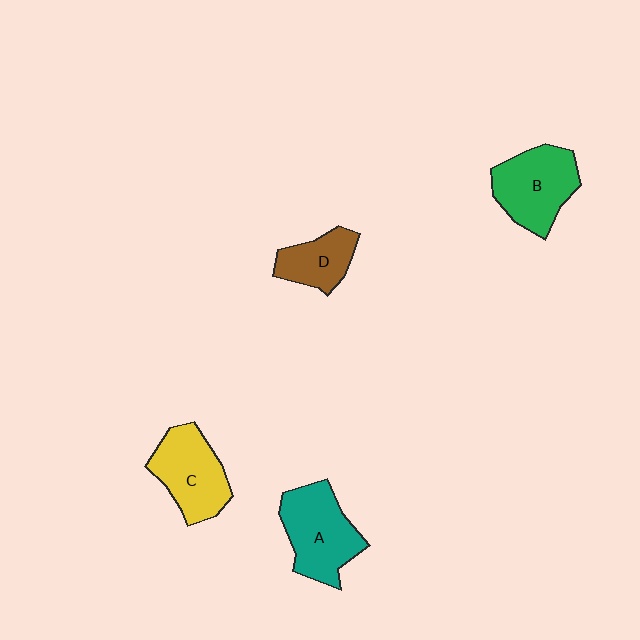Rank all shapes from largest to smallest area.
From largest to smallest: A (teal), B (green), C (yellow), D (brown).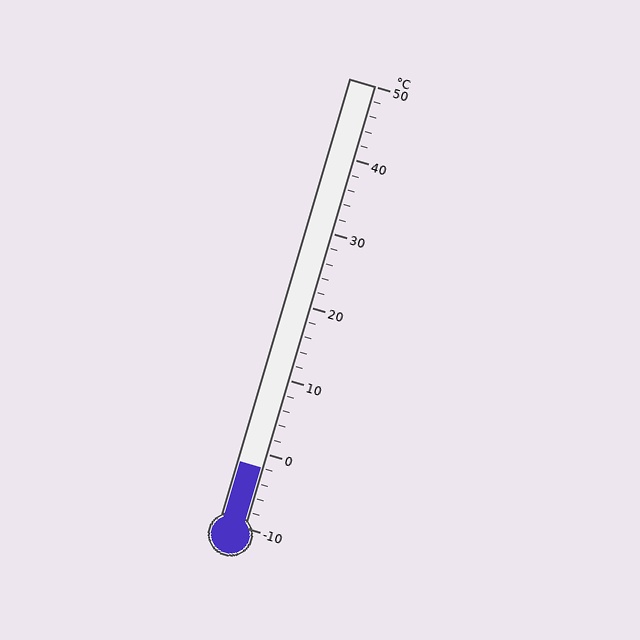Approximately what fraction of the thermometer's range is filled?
The thermometer is filled to approximately 15% of its range.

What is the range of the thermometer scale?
The thermometer scale ranges from -10°C to 50°C.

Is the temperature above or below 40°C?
The temperature is below 40°C.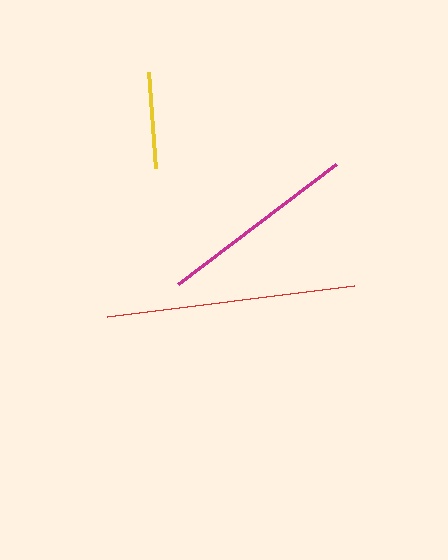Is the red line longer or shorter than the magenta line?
The red line is longer than the magenta line.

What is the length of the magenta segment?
The magenta segment is approximately 198 pixels long.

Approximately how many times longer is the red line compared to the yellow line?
The red line is approximately 2.6 times the length of the yellow line.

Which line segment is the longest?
The red line is the longest at approximately 248 pixels.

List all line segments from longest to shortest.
From longest to shortest: red, magenta, yellow.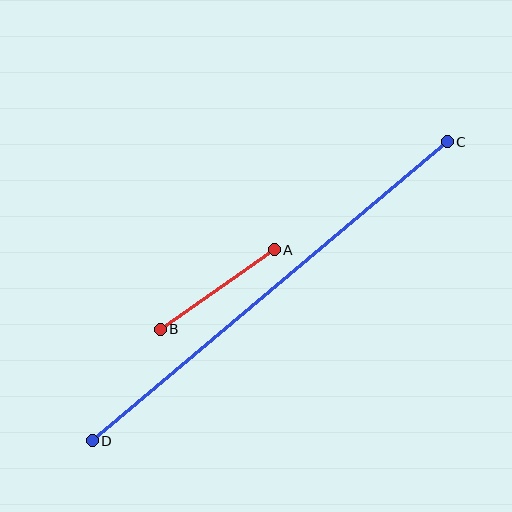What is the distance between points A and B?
The distance is approximately 139 pixels.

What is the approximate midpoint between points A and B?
The midpoint is at approximately (217, 289) pixels.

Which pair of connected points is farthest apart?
Points C and D are farthest apart.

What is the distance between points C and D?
The distance is approximately 464 pixels.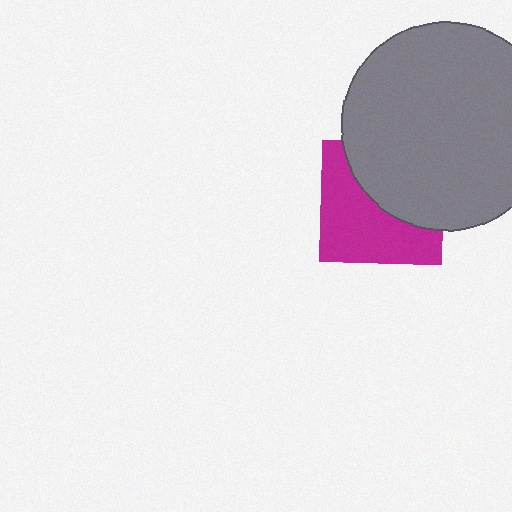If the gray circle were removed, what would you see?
You would see the complete magenta square.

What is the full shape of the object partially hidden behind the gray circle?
The partially hidden object is a magenta square.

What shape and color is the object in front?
The object in front is a gray circle.